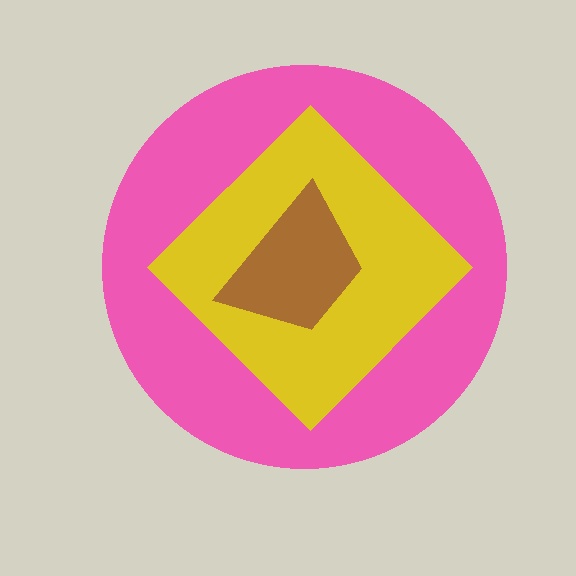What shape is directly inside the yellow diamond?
The brown trapezoid.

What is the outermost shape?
The pink circle.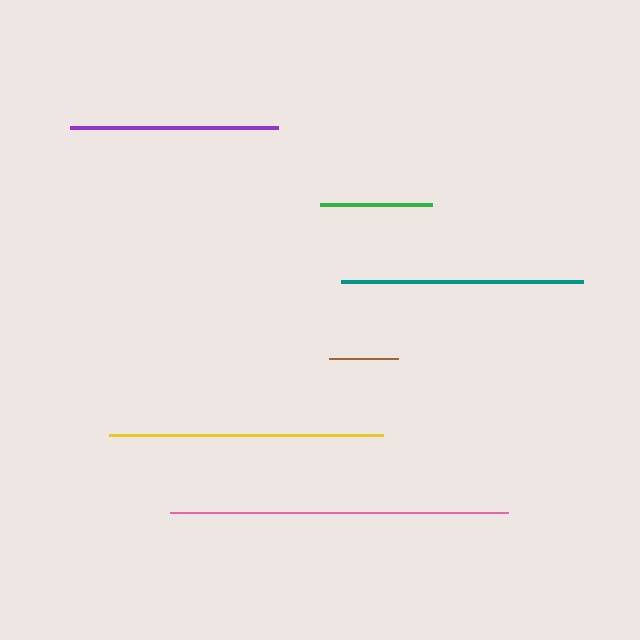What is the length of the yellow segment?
The yellow segment is approximately 273 pixels long.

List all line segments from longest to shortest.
From longest to shortest: pink, yellow, teal, purple, green, brown.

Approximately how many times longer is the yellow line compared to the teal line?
The yellow line is approximately 1.1 times the length of the teal line.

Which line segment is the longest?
The pink line is the longest at approximately 338 pixels.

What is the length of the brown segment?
The brown segment is approximately 69 pixels long.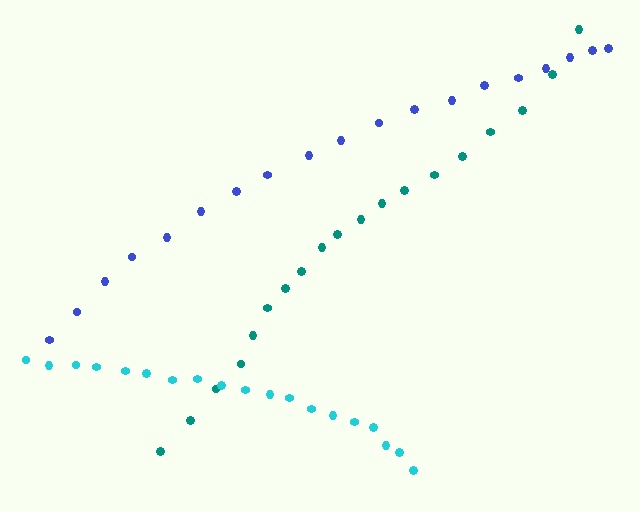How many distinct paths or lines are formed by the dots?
There are 3 distinct paths.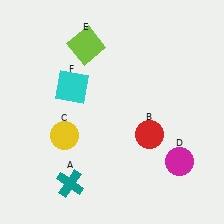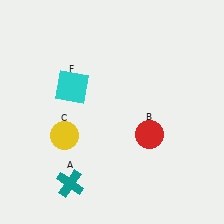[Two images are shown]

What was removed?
The lime square (E), the magenta circle (D) were removed in Image 2.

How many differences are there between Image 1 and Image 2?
There are 2 differences between the two images.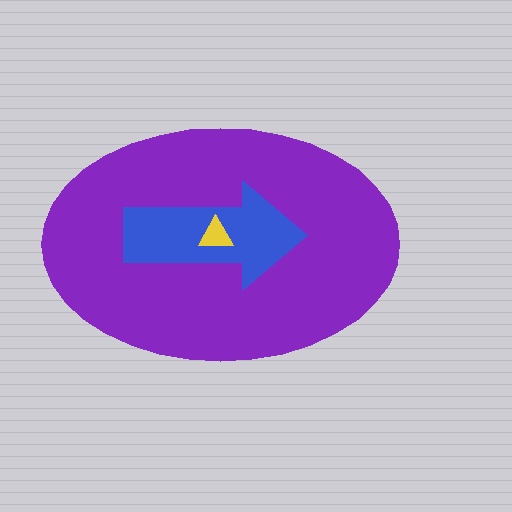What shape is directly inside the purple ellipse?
The blue arrow.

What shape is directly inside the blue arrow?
The yellow triangle.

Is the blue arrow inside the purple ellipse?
Yes.